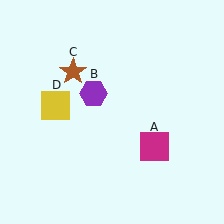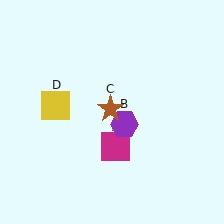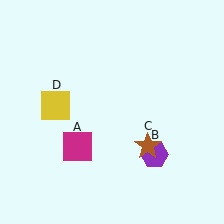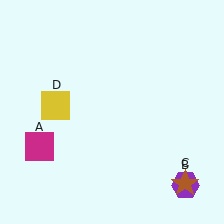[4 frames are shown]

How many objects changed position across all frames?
3 objects changed position: magenta square (object A), purple hexagon (object B), brown star (object C).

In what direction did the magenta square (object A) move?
The magenta square (object A) moved left.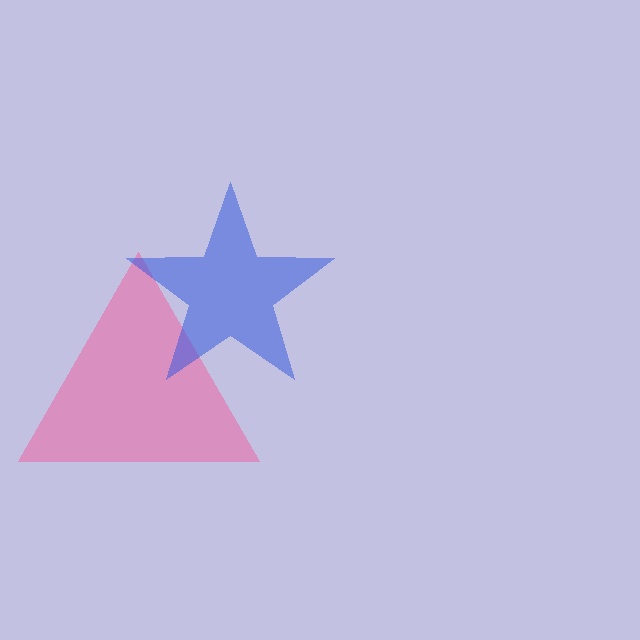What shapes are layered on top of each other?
The layered shapes are: a pink triangle, a blue star.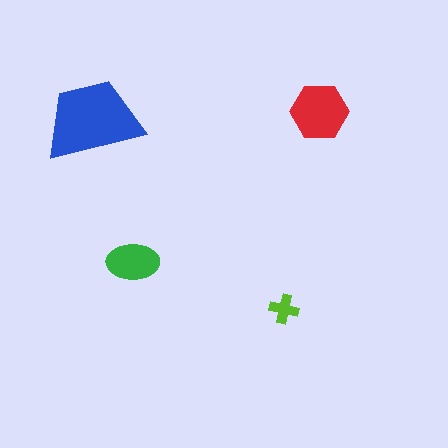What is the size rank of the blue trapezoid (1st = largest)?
1st.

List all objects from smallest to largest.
The lime cross, the green ellipse, the red hexagon, the blue trapezoid.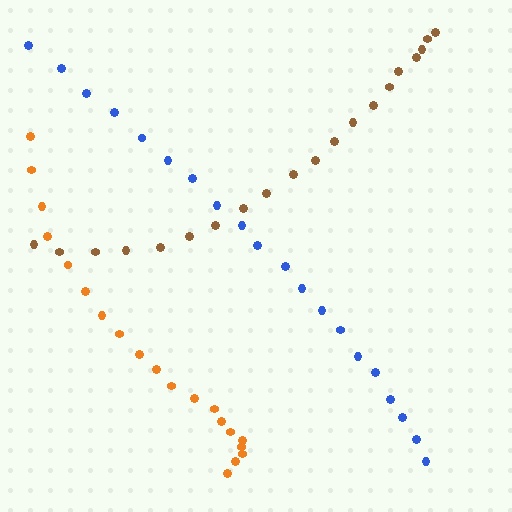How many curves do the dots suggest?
There are 3 distinct paths.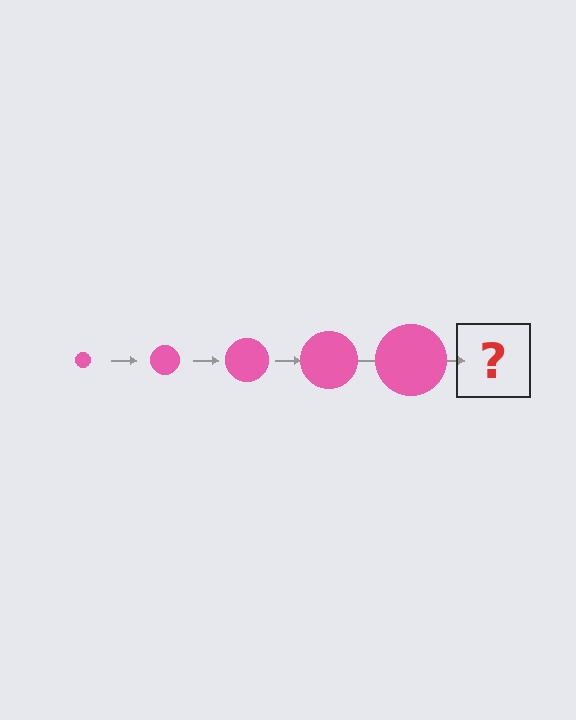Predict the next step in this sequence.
The next step is a pink circle, larger than the previous one.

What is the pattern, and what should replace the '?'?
The pattern is that the circle gets progressively larger each step. The '?' should be a pink circle, larger than the previous one.